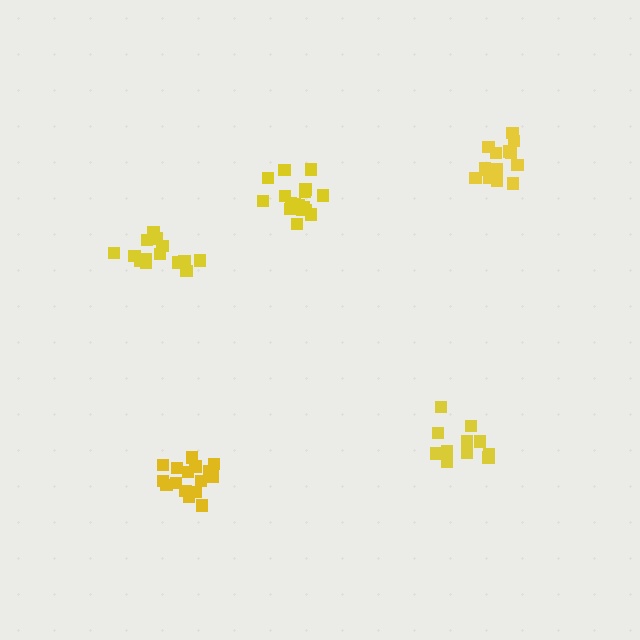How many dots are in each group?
Group 1: 11 dots, Group 2: 16 dots, Group 3: 14 dots, Group 4: 17 dots, Group 5: 16 dots (74 total).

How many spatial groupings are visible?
There are 5 spatial groupings.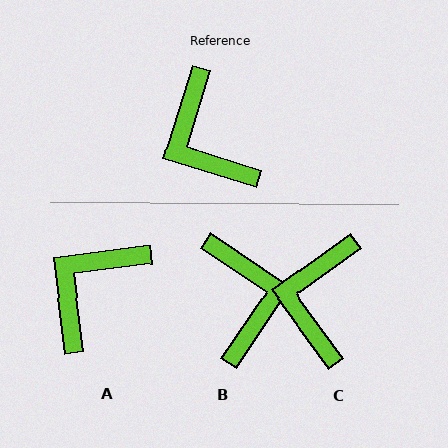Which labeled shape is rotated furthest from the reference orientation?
B, about 163 degrees away.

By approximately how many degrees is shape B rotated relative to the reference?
Approximately 163 degrees counter-clockwise.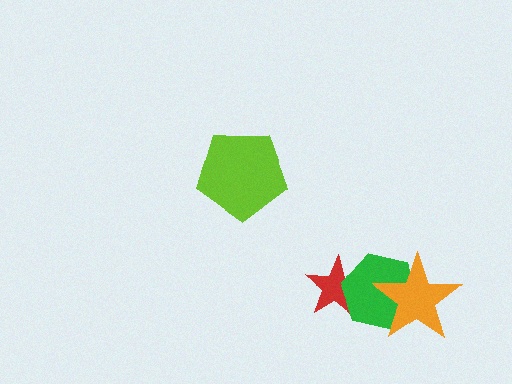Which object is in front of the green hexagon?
The orange star is in front of the green hexagon.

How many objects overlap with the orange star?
1 object overlaps with the orange star.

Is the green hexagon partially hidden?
Yes, it is partially covered by another shape.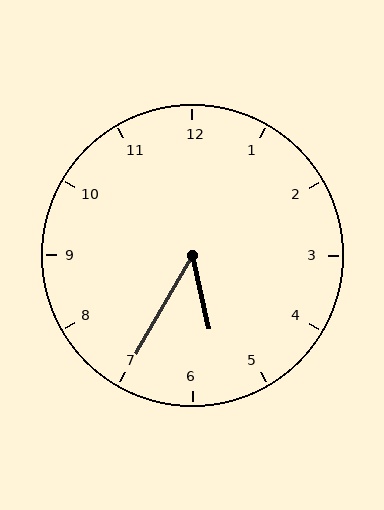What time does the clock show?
5:35.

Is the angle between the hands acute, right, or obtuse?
It is acute.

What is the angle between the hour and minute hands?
Approximately 42 degrees.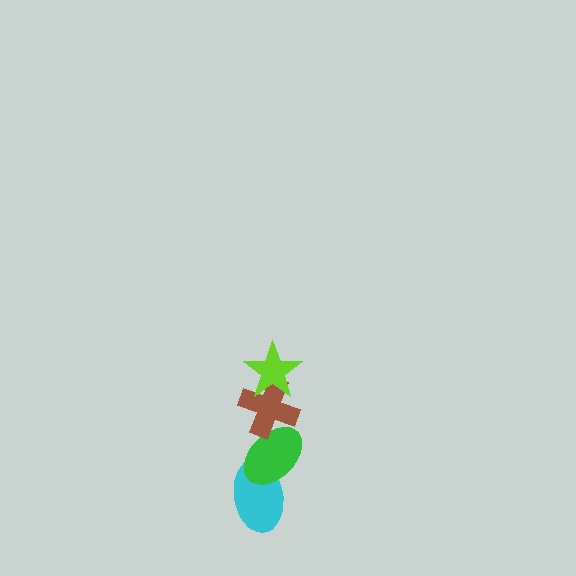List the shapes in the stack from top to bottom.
From top to bottom: the lime star, the brown cross, the green ellipse, the cyan ellipse.